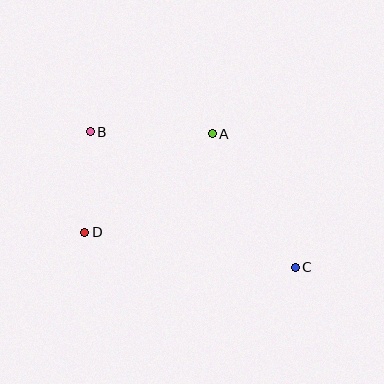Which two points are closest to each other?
Points B and D are closest to each other.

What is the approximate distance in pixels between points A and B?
The distance between A and B is approximately 122 pixels.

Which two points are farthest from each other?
Points B and C are farthest from each other.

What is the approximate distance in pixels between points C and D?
The distance between C and D is approximately 213 pixels.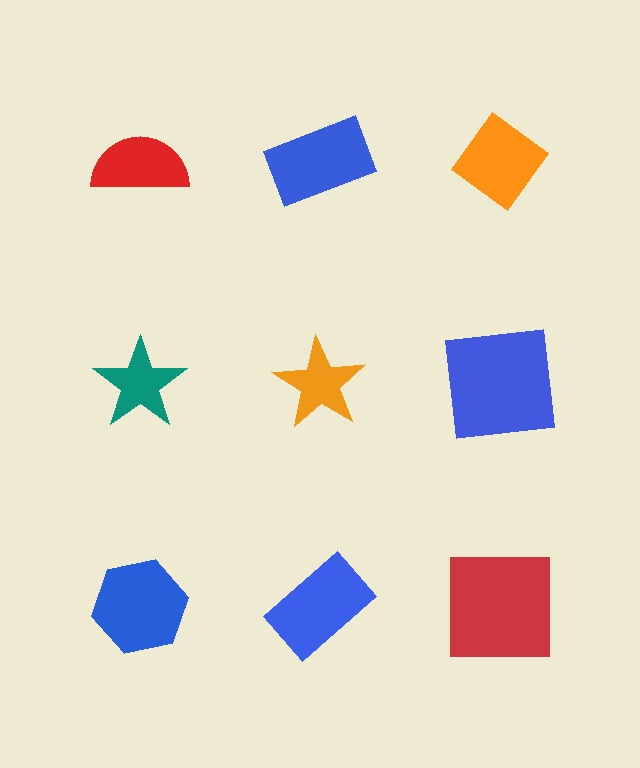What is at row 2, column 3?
A blue square.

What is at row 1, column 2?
A blue rectangle.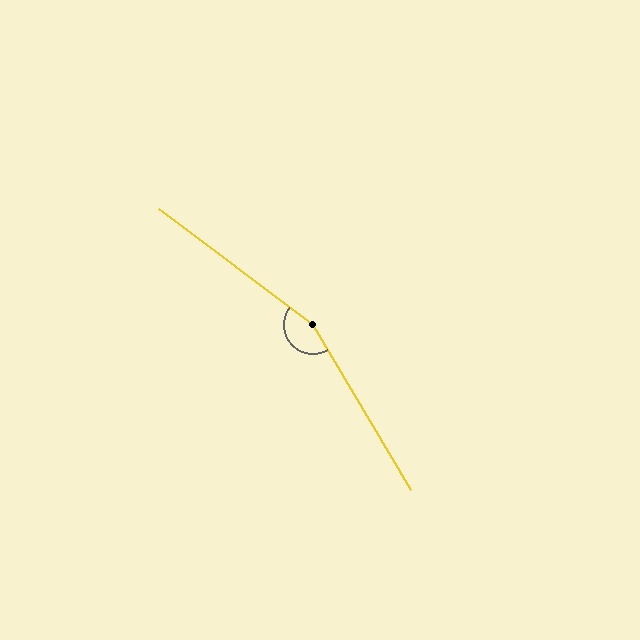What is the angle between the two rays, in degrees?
Approximately 158 degrees.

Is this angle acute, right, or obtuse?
It is obtuse.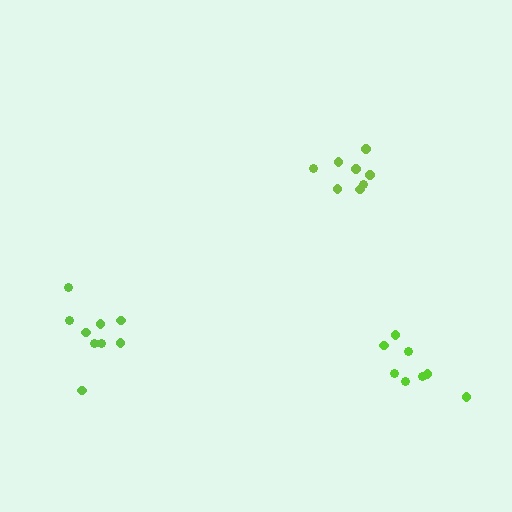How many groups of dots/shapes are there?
There are 3 groups.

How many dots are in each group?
Group 1: 8 dots, Group 2: 9 dots, Group 3: 8 dots (25 total).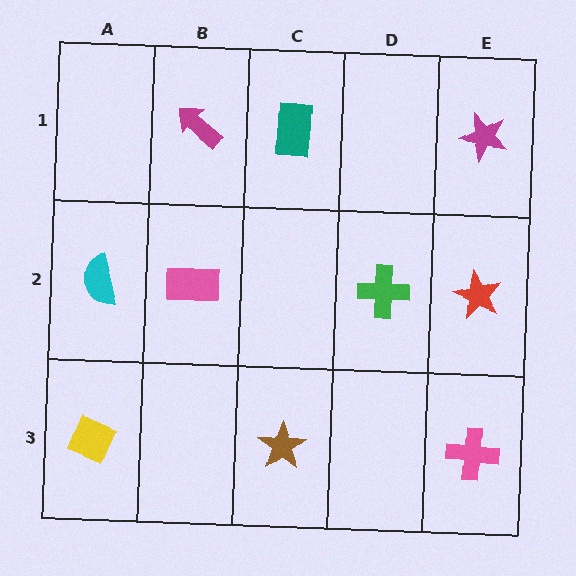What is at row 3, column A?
A yellow diamond.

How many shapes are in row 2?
4 shapes.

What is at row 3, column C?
A brown star.